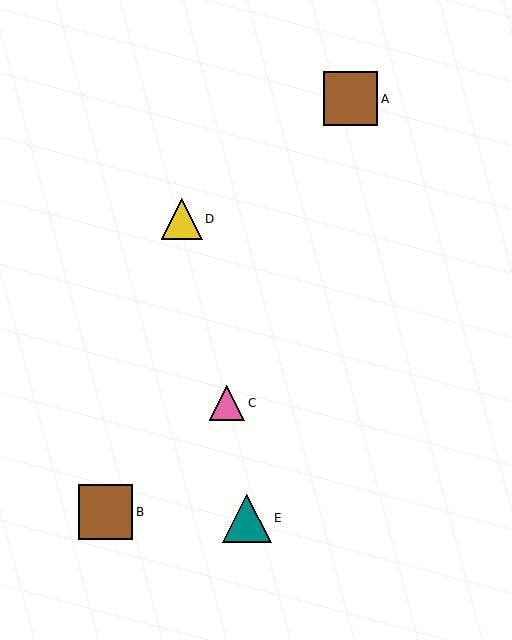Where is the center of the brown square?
The center of the brown square is at (351, 99).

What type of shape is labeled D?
Shape D is a yellow triangle.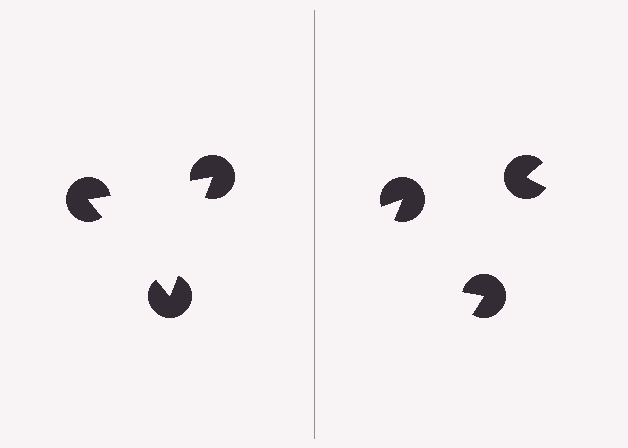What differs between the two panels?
The pac-man discs are positioned identically on both sides; only the wedge orientations differ. On the left they align to a triangle; on the right they are misaligned.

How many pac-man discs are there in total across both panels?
6 — 3 on each side.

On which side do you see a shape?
An illusory triangle appears on the left side. On the right side the wedge cuts are rotated, so no coherent shape forms.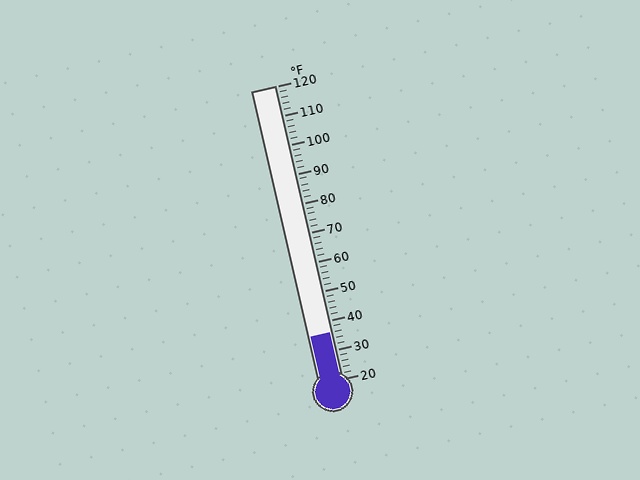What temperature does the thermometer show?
The thermometer shows approximately 36°F.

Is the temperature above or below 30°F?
The temperature is above 30°F.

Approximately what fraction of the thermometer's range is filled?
The thermometer is filled to approximately 15% of its range.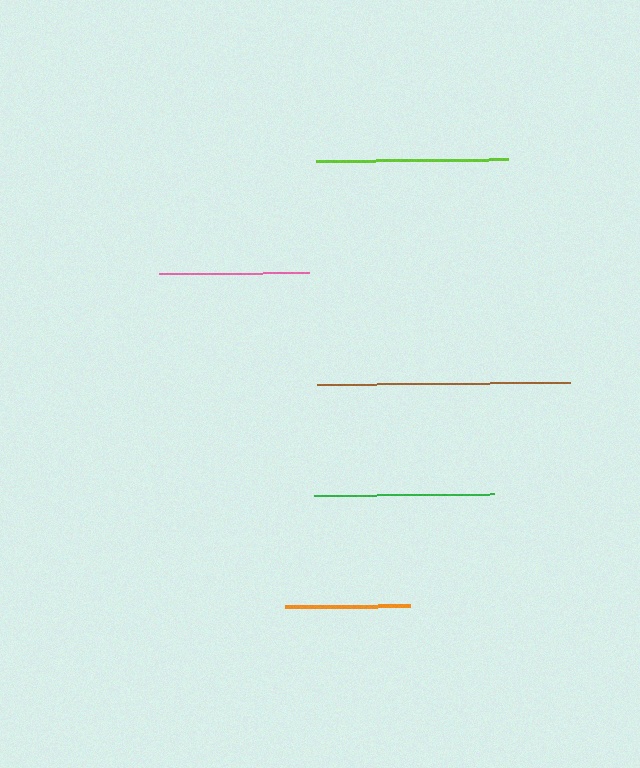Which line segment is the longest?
The brown line is the longest at approximately 252 pixels.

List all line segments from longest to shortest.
From longest to shortest: brown, lime, green, pink, orange.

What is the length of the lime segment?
The lime segment is approximately 191 pixels long.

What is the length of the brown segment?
The brown segment is approximately 252 pixels long.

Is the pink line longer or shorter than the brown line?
The brown line is longer than the pink line.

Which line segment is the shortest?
The orange line is the shortest at approximately 125 pixels.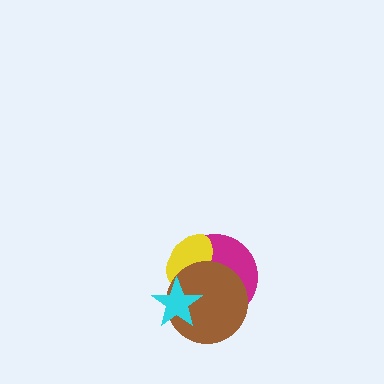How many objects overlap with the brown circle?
3 objects overlap with the brown circle.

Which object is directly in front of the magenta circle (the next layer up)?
The yellow ellipse is directly in front of the magenta circle.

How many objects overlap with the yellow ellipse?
3 objects overlap with the yellow ellipse.